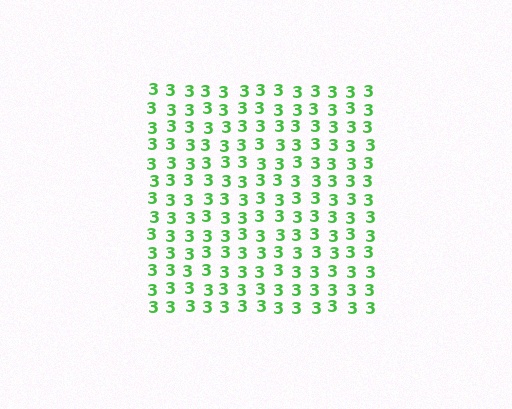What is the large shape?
The large shape is a square.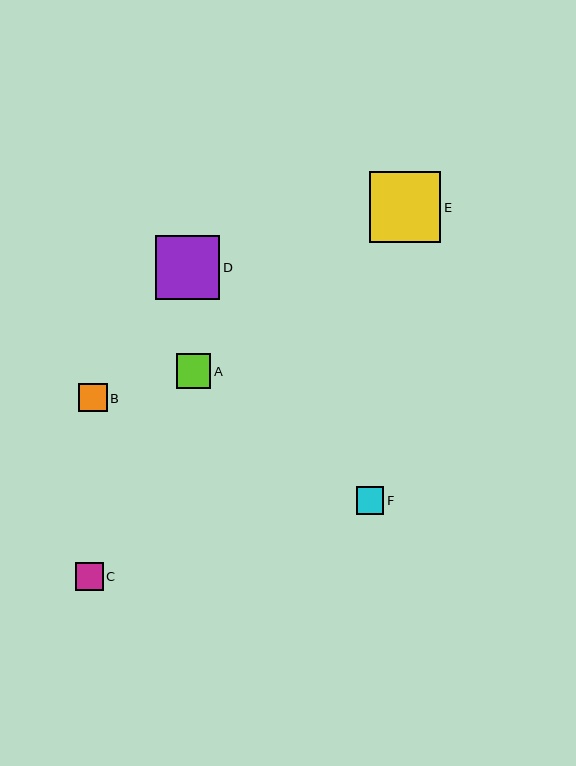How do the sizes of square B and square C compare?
Square B and square C are approximately the same size.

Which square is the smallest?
Square C is the smallest with a size of approximately 28 pixels.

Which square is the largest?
Square E is the largest with a size of approximately 71 pixels.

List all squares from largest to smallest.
From largest to smallest: E, D, A, B, F, C.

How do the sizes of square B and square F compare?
Square B and square F are approximately the same size.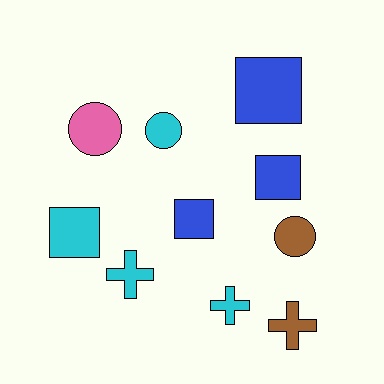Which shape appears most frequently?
Square, with 4 objects.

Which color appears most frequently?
Cyan, with 4 objects.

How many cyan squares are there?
There is 1 cyan square.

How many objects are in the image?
There are 10 objects.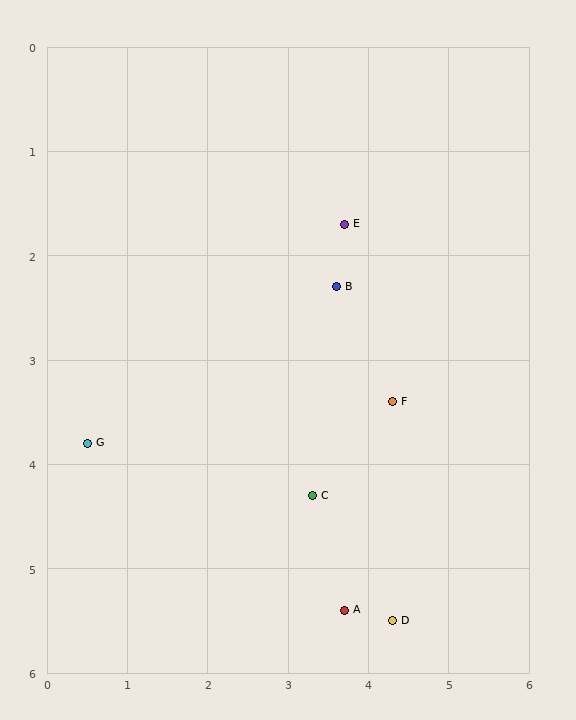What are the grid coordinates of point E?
Point E is at approximately (3.7, 1.7).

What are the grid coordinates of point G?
Point G is at approximately (0.5, 3.8).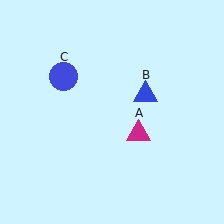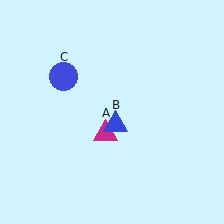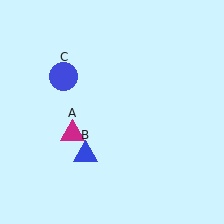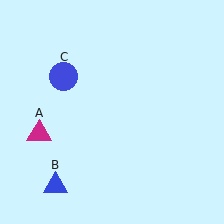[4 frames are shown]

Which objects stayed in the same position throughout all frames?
Blue circle (object C) remained stationary.